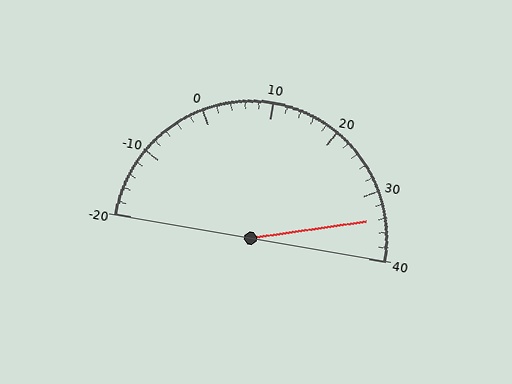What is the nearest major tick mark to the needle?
The nearest major tick mark is 30.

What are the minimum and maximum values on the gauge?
The gauge ranges from -20 to 40.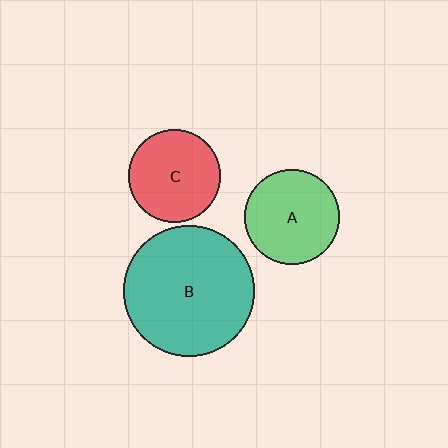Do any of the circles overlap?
No, none of the circles overlap.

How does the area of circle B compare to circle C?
Approximately 2.0 times.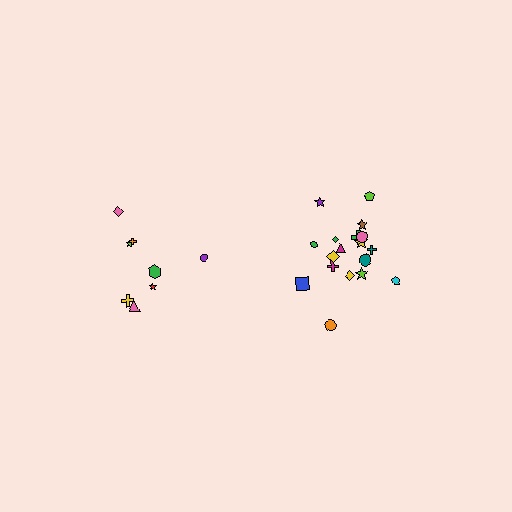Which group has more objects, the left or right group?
The right group.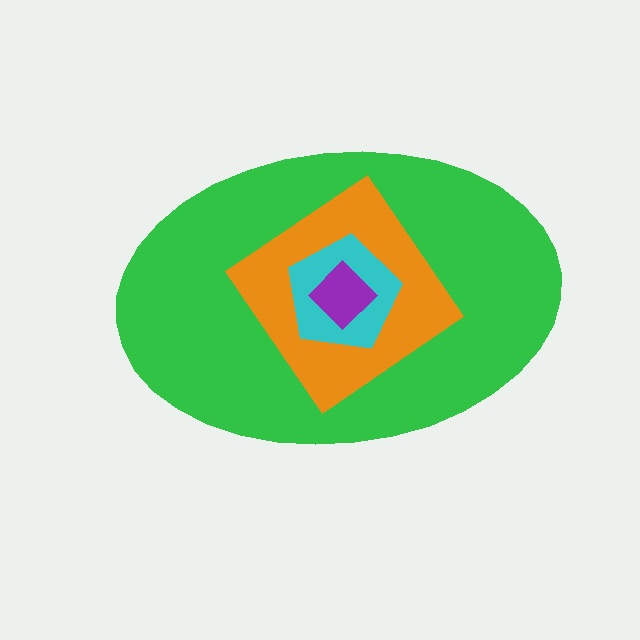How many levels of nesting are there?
4.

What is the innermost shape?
The purple diamond.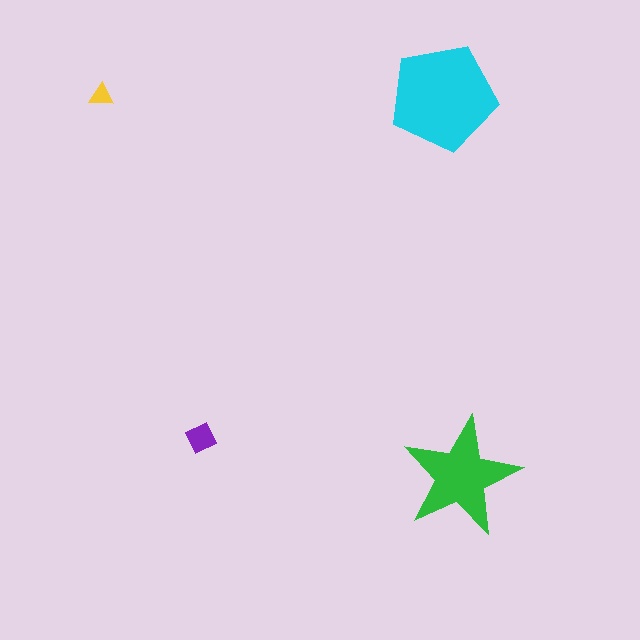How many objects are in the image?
There are 4 objects in the image.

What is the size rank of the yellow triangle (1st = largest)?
4th.